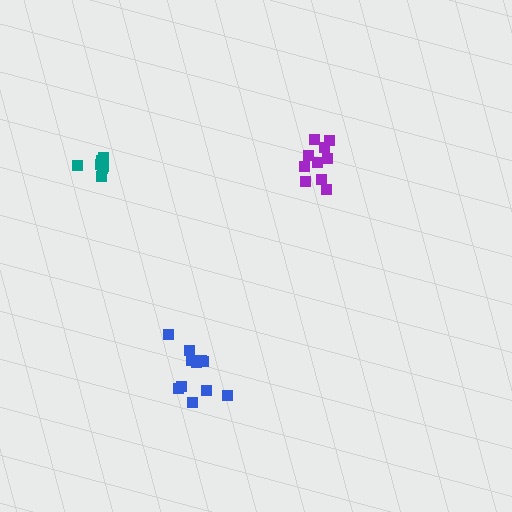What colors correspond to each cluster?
The clusters are colored: blue, purple, teal.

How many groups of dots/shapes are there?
There are 3 groups.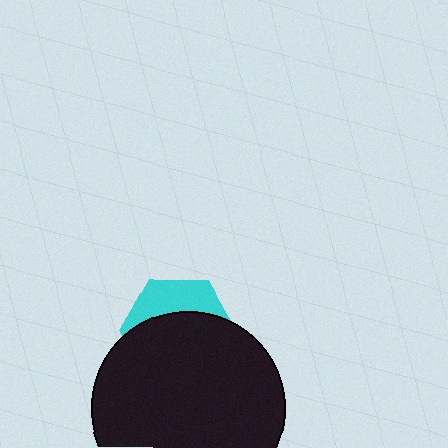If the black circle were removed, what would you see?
You would see the complete cyan hexagon.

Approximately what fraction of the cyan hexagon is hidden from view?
Roughly 67% of the cyan hexagon is hidden behind the black circle.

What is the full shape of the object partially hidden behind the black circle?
The partially hidden object is a cyan hexagon.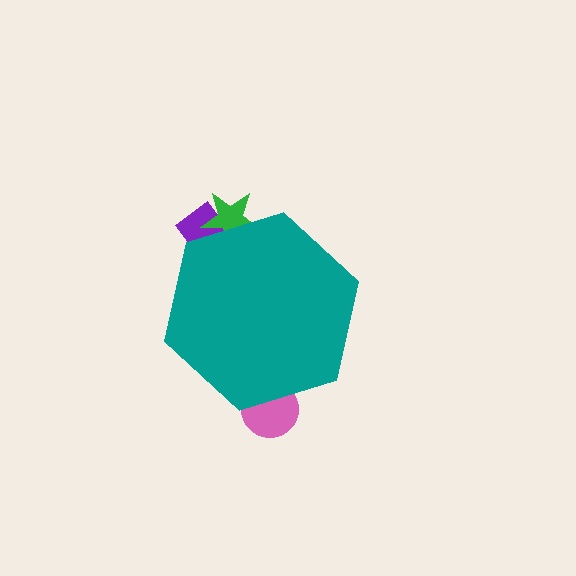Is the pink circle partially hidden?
Yes, the pink circle is partially hidden behind the teal hexagon.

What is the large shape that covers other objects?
A teal hexagon.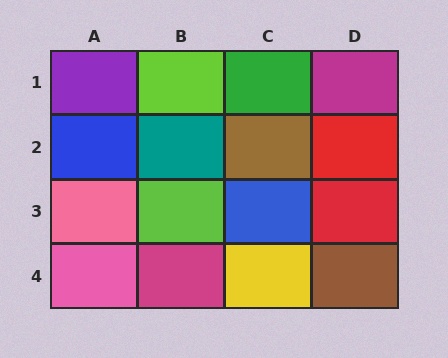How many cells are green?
1 cell is green.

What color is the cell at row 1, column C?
Green.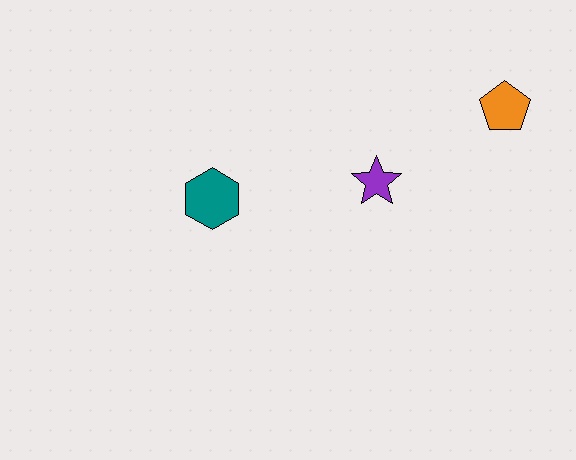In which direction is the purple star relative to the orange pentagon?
The purple star is to the left of the orange pentagon.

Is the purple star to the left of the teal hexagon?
No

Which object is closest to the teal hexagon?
The purple star is closest to the teal hexagon.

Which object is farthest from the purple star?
The teal hexagon is farthest from the purple star.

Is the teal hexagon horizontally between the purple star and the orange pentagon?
No